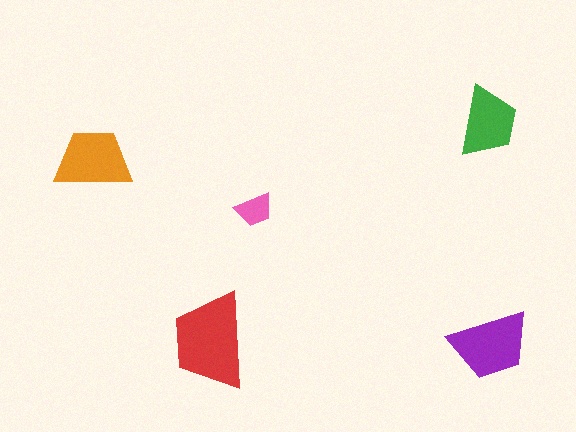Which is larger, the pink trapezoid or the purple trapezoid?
The purple one.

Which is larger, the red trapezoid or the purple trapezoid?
The red one.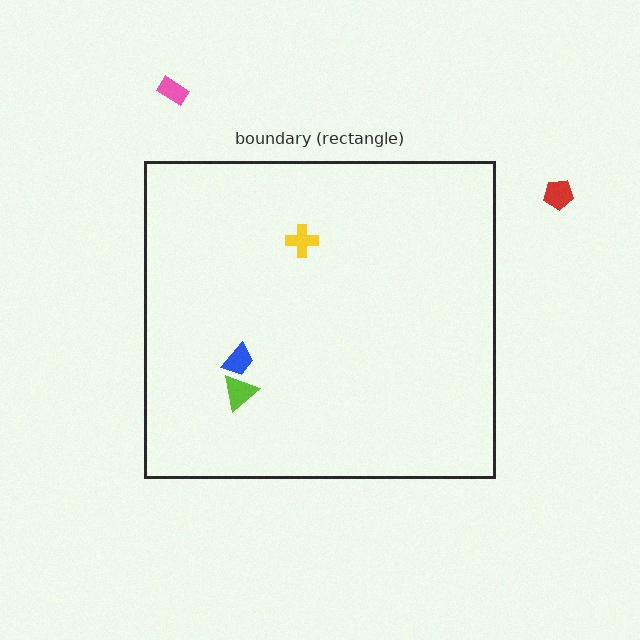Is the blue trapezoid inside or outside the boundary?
Inside.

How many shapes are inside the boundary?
3 inside, 2 outside.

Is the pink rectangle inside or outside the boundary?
Outside.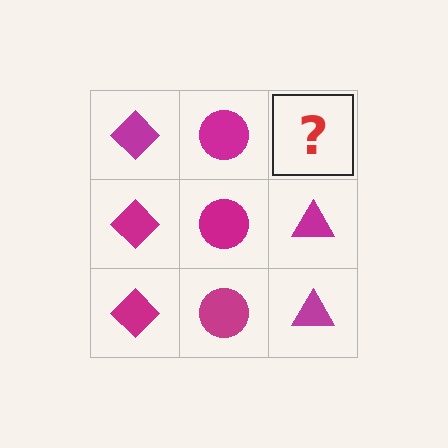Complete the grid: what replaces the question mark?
The question mark should be replaced with a magenta triangle.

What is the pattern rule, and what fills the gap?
The rule is that each column has a consistent shape. The gap should be filled with a magenta triangle.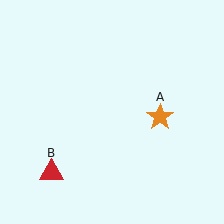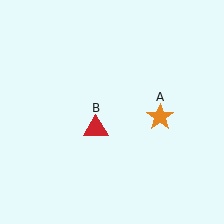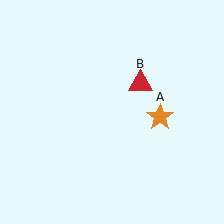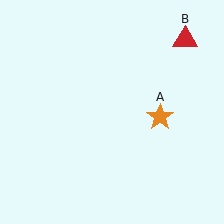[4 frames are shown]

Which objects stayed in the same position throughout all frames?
Orange star (object A) remained stationary.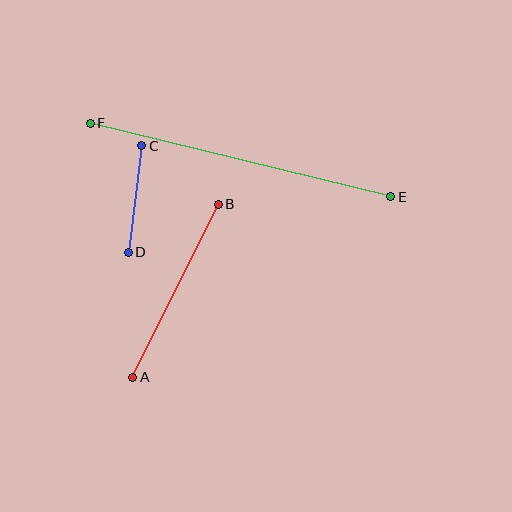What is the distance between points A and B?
The distance is approximately 193 pixels.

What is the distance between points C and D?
The distance is approximately 107 pixels.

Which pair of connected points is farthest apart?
Points E and F are farthest apart.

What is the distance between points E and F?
The distance is approximately 309 pixels.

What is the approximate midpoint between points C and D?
The midpoint is at approximately (135, 199) pixels.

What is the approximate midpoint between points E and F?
The midpoint is at approximately (241, 160) pixels.